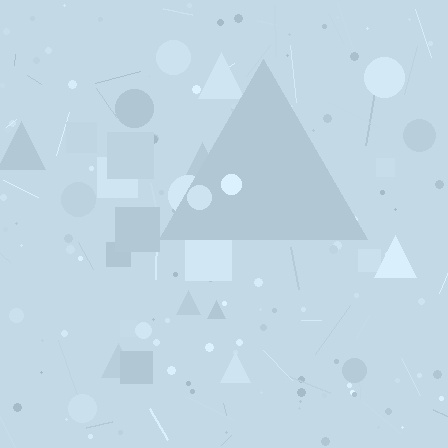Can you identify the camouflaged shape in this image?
The camouflaged shape is a triangle.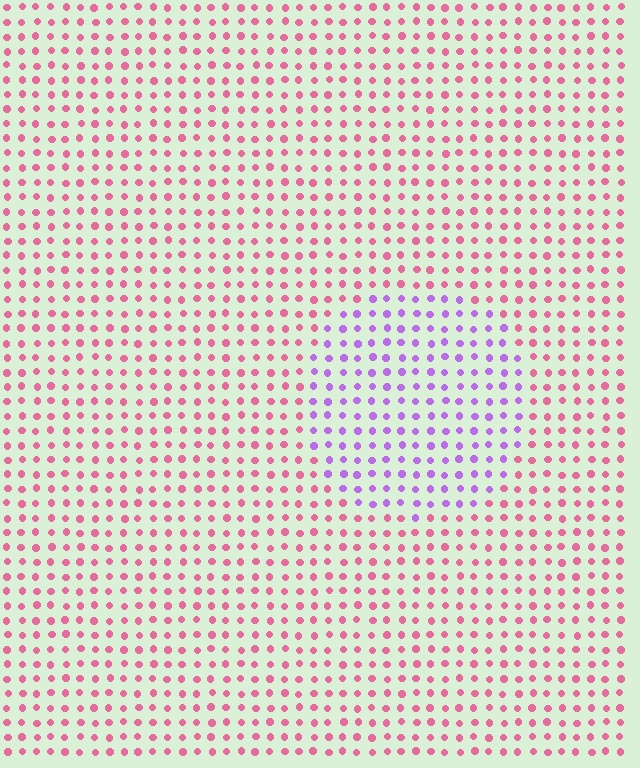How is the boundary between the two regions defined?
The boundary is defined purely by a slight shift in hue (about 57 degrees). Spacing, size, and orientation are identical on both sides.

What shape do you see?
I see a circle.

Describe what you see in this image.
The image is filled with small pink elements in a uniform arrangement. A circle-shaped region is visible where the elements are tinted to a slightly different hue, forming a subtle color boundary.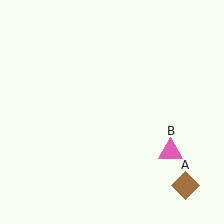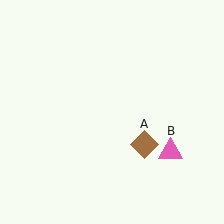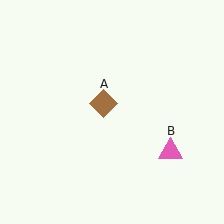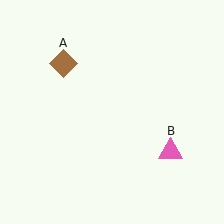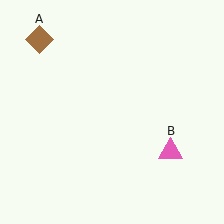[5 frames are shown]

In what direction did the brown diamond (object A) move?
The brown diamond (object A) moved up and to the left.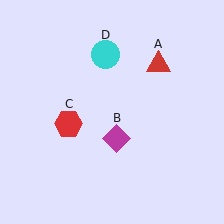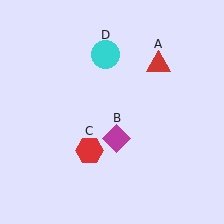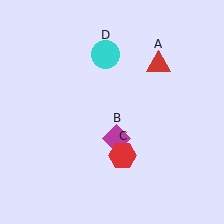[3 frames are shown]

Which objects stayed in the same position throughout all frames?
Red triangle (object A) and magenta diamond (object B) and cyan circle (object D) remained stationary.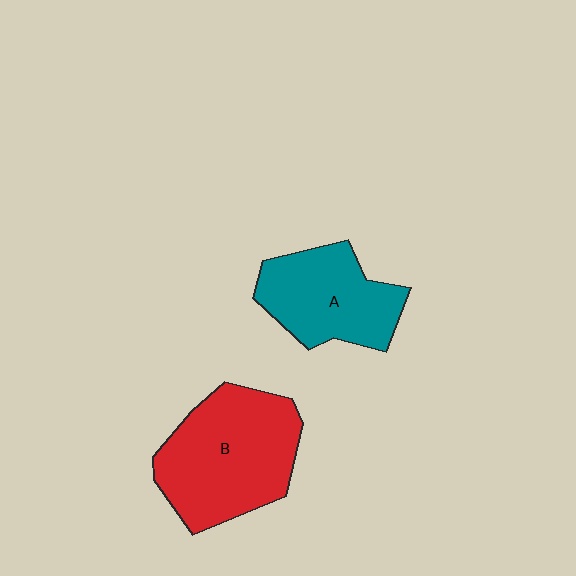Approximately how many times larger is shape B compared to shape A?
Approximately 1.4 times.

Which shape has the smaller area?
Shape A (teal).